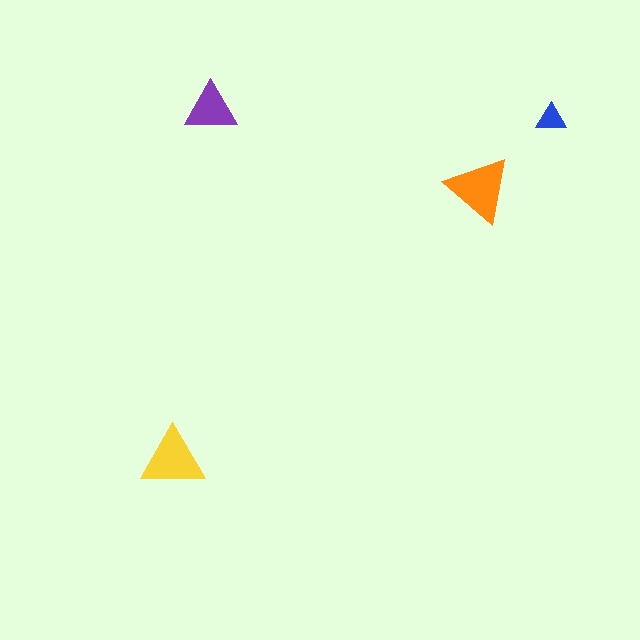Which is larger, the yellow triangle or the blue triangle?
The yellow one.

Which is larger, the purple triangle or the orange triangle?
The orange one.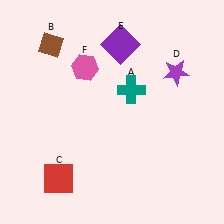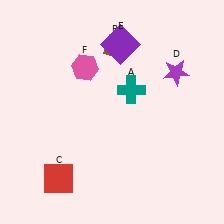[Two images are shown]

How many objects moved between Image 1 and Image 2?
1 object moved between the two images.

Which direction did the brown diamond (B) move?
The brown diamond (B) moved right.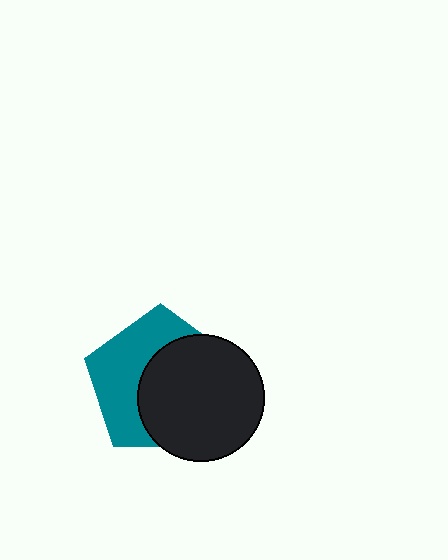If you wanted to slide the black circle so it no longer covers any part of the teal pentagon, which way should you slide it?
Slide it toward the lower-right — that is the most direct way to separate the two shapes.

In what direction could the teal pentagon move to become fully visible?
The teal pentagon could move toward the upper-left. That would shift it out from behind the black circle entirely.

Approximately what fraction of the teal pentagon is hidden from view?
Roughly 55% of the teal pentagon is hidden behind the black circle.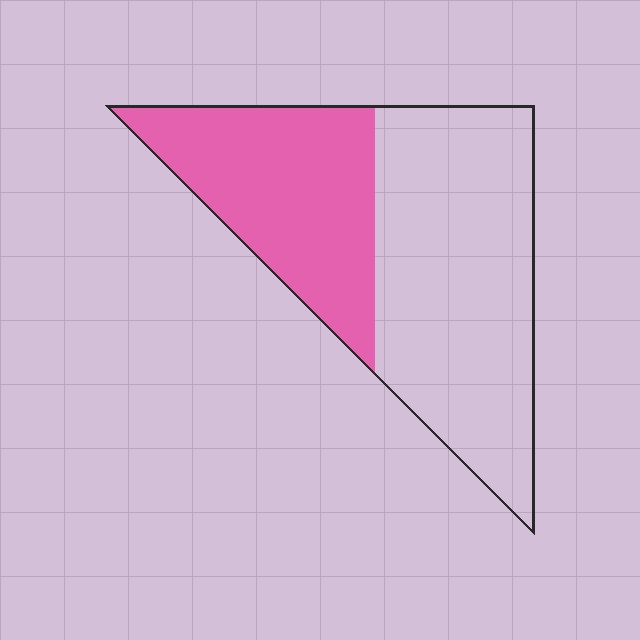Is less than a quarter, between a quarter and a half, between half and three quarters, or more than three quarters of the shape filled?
Between a quarter and a half.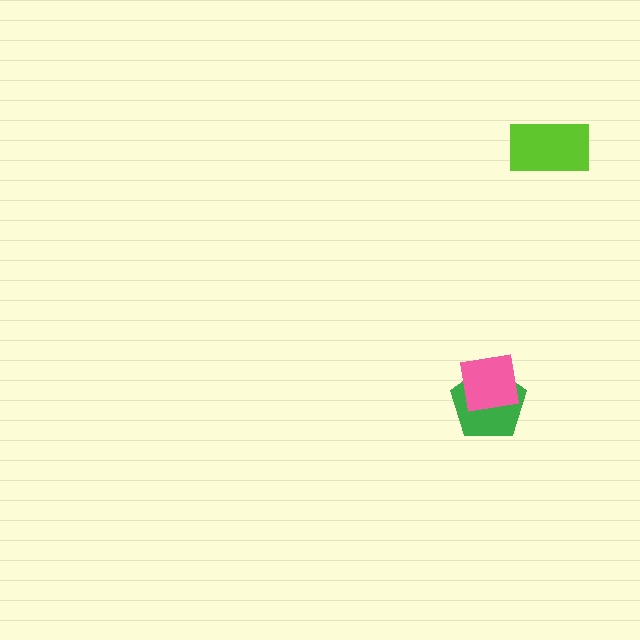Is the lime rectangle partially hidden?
No, no other shape covers it.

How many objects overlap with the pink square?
1 object overlaps with the pink square.